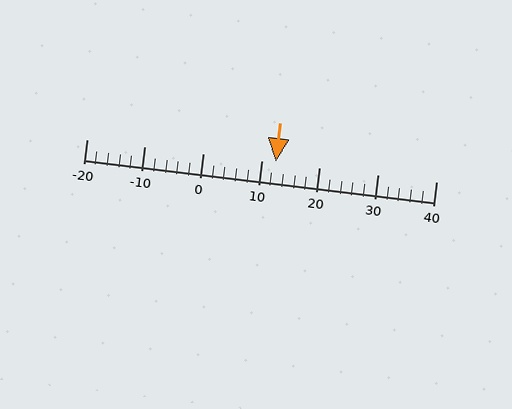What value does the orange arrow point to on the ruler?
The orange arrow points to approximately 12.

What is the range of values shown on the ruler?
The ruler shows values from -20 to 40.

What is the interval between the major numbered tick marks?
The major tick marks are spaced 10 units apart.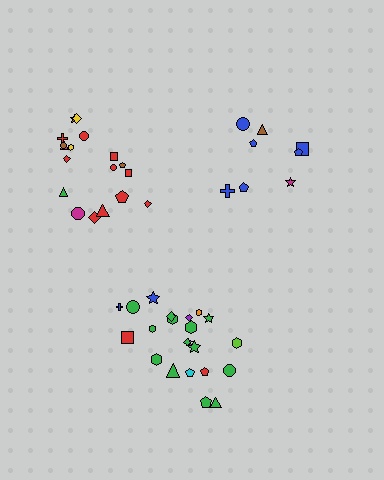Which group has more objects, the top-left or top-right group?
The top-left group.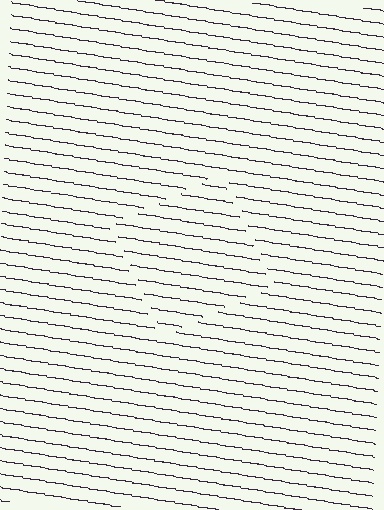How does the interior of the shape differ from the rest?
The interior of the shape contains the same grating, shifted by half a period — the contour is defined by the phase discontinuity where line-ends from the inner and outer gratings abut.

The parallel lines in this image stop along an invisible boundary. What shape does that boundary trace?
An illusory square. The interior of the shape contains the same grating, shifted by half a period — the contour is defined by the phase discontinuity where line-ends from the inner and outer gratings abut.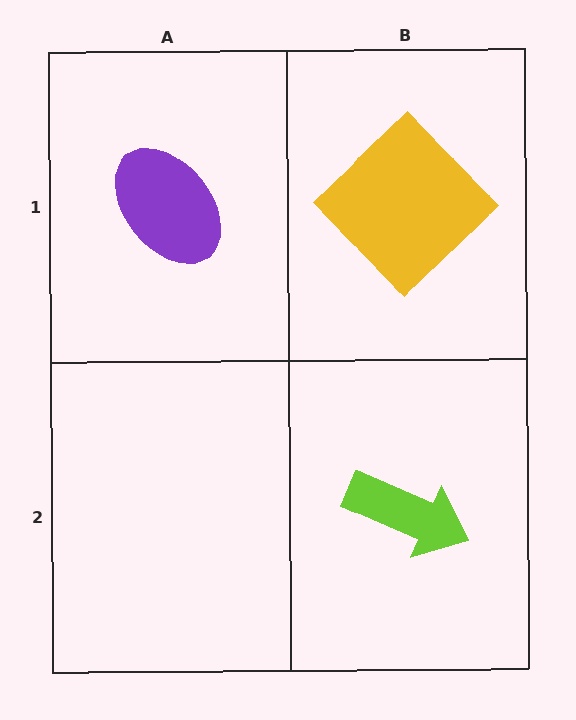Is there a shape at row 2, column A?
No, that cell is empty.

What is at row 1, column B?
A yellow diamond.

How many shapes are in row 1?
2 shapes.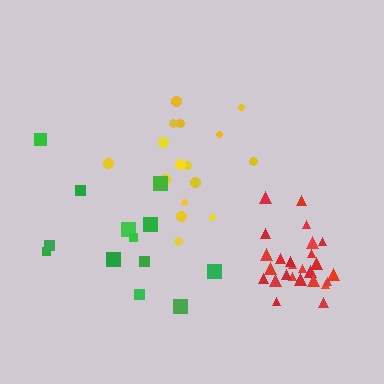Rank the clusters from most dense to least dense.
red, yellow, green.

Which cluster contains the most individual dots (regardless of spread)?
Red (26).